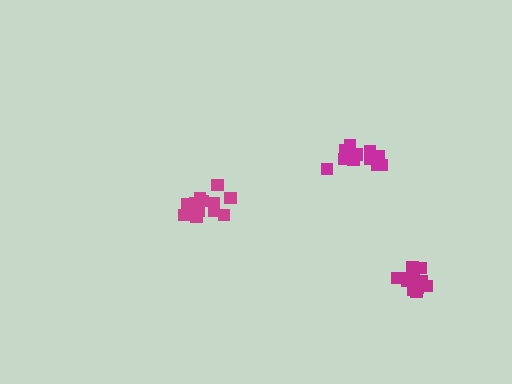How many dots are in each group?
Group 1: 16 dots, Group 2: 11 dots, Group 3: 15 dots (42 total).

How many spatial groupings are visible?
There are 3 spatial groupings.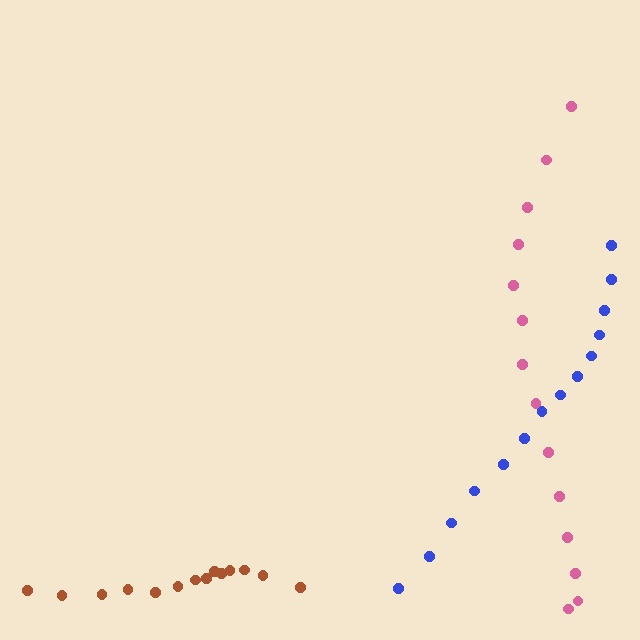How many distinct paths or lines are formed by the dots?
There are 3 distinct paths.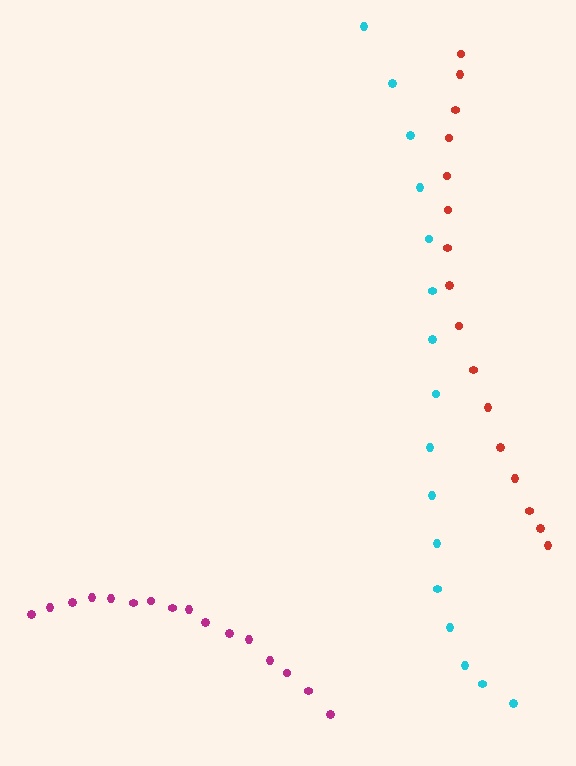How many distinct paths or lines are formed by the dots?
There are 3 distinct paths.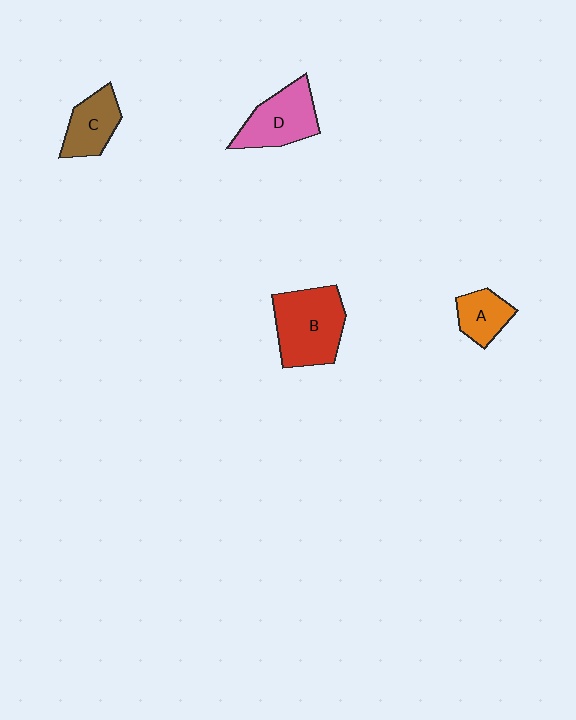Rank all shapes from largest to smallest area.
From largest to smallest: B (red), D (pink), C (brown), A (orange).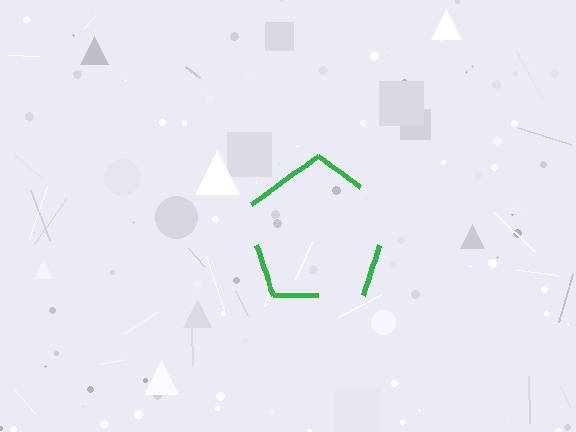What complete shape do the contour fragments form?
The contour fragments form a pentagon.